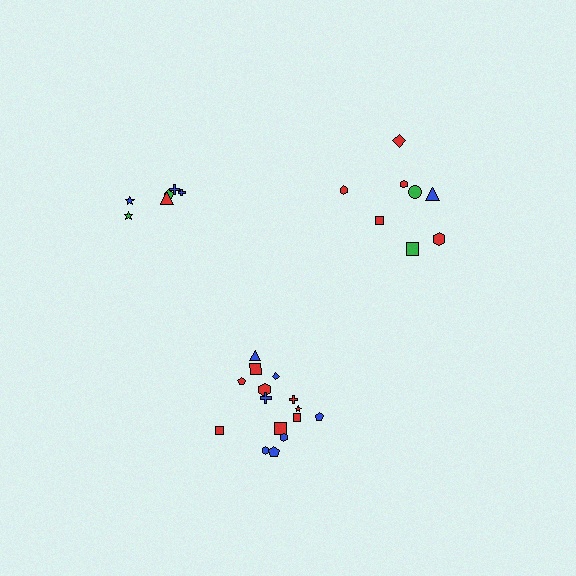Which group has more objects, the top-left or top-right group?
The top-right group.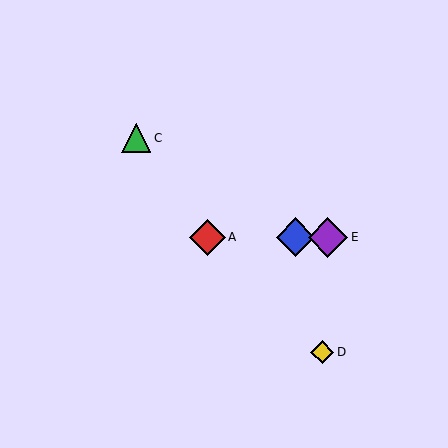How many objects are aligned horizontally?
3 objects (A, B, E) are aligned horizontally.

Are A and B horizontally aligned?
Yes, both are at y≈237.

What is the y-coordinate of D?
Object D is at y≈352.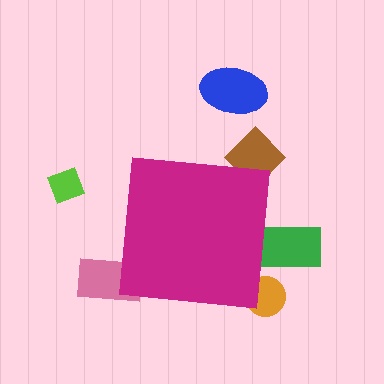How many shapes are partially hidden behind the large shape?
4 shapes are partially hidden.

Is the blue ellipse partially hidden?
No, the blue ellipse is fully visible.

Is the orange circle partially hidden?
Yes, the orange circle is partially hidden behind the magenta square.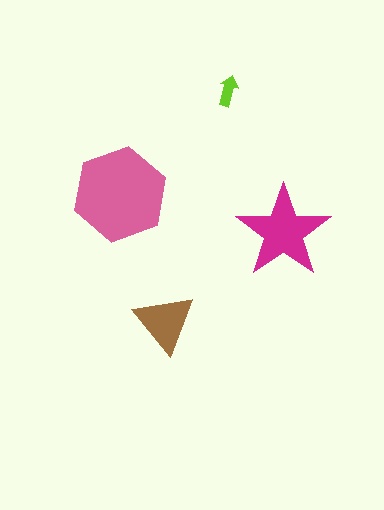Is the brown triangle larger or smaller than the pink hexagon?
Smaller.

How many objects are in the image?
There are 4 objects in the image.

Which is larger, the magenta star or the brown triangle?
The magenta star.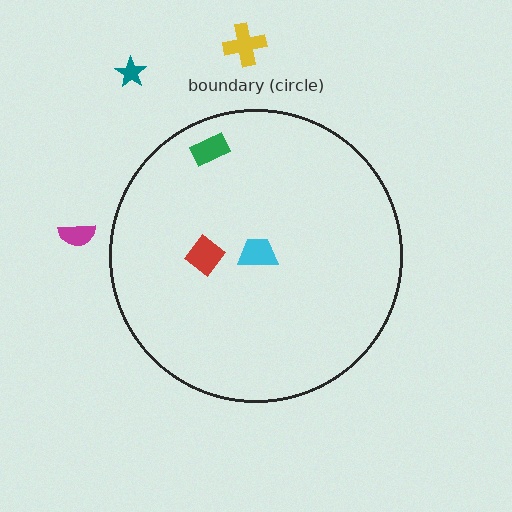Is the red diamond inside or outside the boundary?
Inside.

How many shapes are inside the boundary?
3 inside, 3 outside.